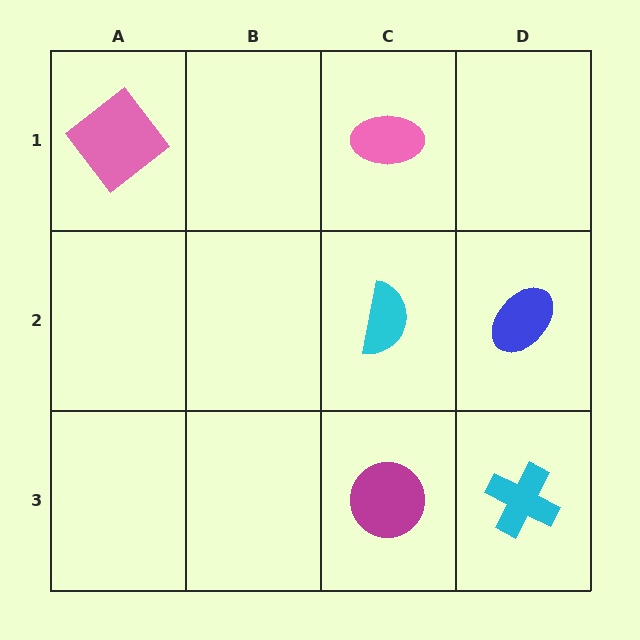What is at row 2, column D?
A blue ellipse.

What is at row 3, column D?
A cyan cross.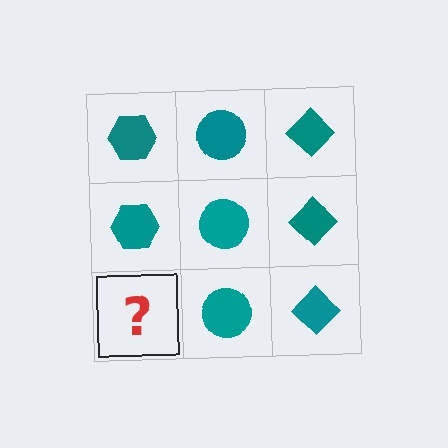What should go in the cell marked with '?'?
The missing cell should contain a teal hexagon.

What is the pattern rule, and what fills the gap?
The rule is that each column has a consistent shape. The gap should be filled with a teal hexagon.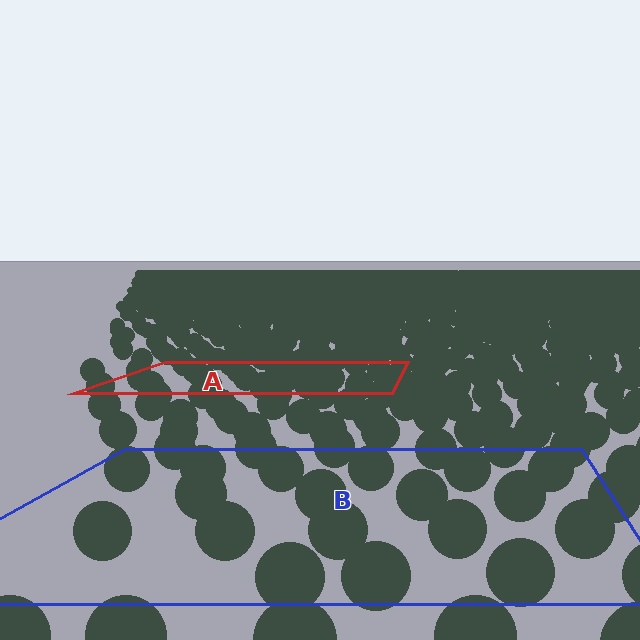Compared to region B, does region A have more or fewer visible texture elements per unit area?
Region A has more texture elements per unit area — they are packed more densely because it is farther away.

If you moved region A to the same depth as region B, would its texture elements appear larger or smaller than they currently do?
They would appear larger. At a closer depth, the same texture elements are projected at a bigger on-screen size.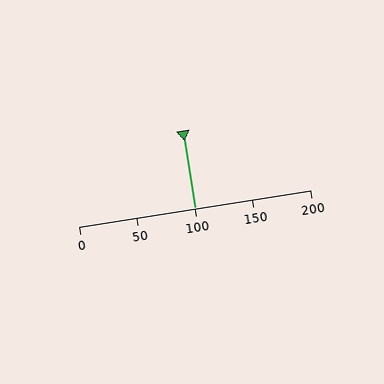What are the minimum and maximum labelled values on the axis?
The axis runs from 0 to 200.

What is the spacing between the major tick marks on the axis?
The major ticks are spaced 50 apart.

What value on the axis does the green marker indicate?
The marker indicates approximately 100.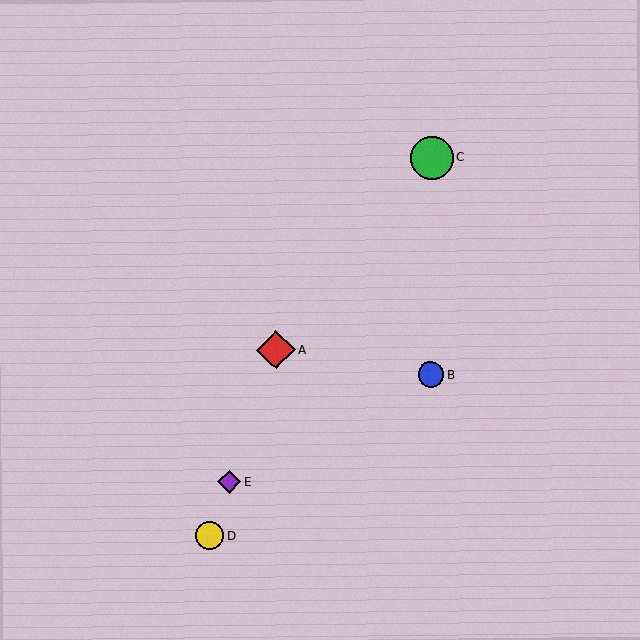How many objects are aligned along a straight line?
3 objects (A, D, E) are aligned along a straight line.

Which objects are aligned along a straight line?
Objects A, D, E are aligned along a straight line.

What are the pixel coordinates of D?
Object D is at (210, 536).